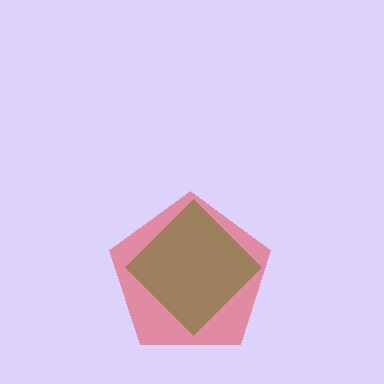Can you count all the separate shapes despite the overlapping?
Yes, there are 2 separate shapes.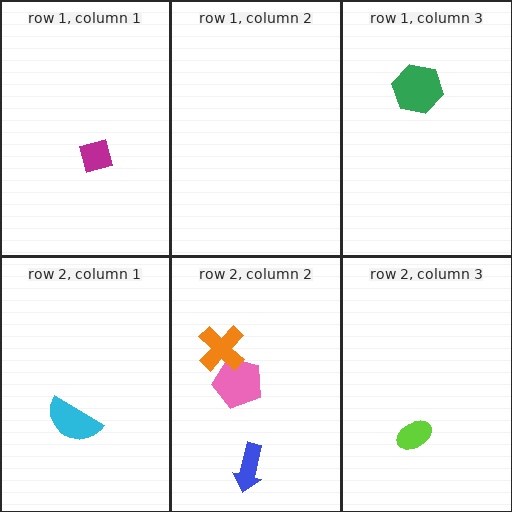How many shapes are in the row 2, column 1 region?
1.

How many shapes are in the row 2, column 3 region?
1.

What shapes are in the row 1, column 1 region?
The magenta diamond.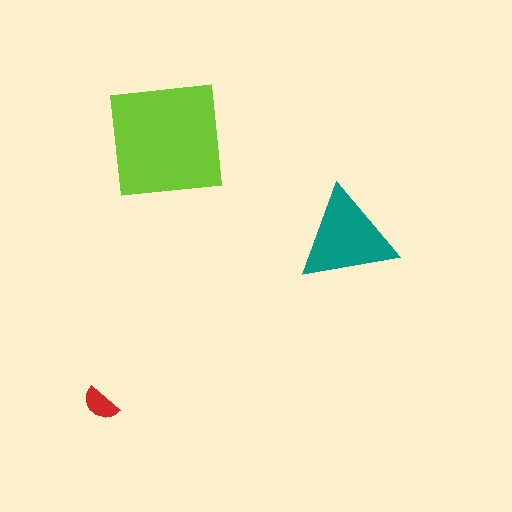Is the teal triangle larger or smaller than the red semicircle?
Larger.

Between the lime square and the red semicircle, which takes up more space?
The lime square.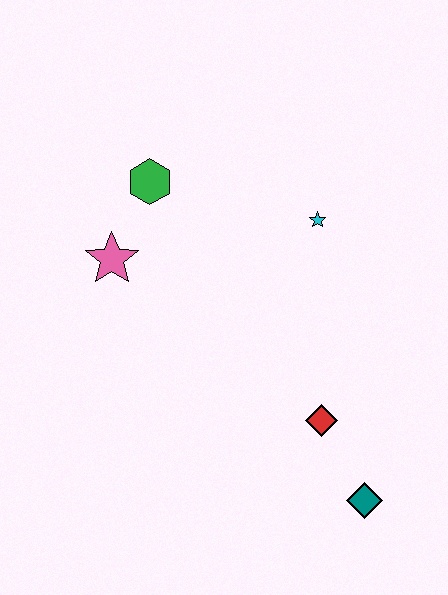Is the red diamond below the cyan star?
Yes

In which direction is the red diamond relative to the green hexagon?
The red diamond is below the green hexagon.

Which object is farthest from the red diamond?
The green hexagon is farthest from the red diamond.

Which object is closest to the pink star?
The green hexagon is closest to the pink star.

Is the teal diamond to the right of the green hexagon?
Yes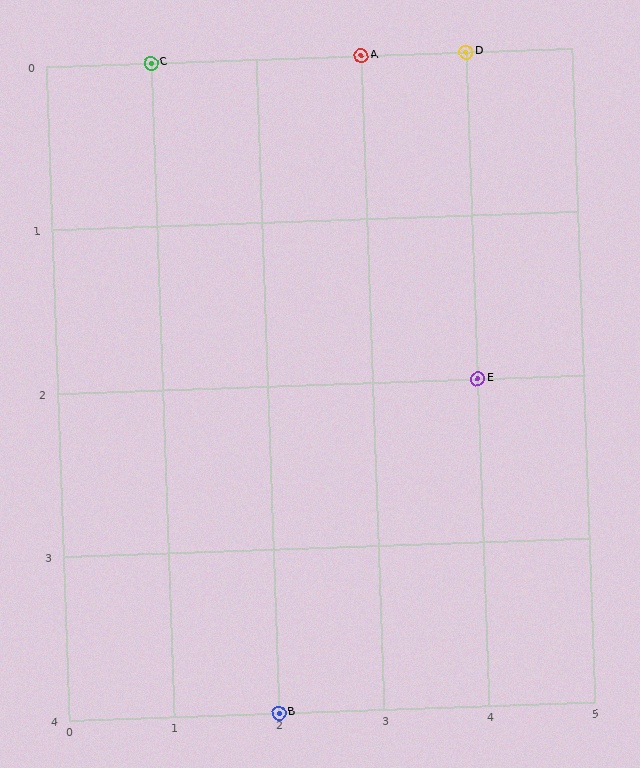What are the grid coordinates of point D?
Point D is at grid coordinates (4, 0).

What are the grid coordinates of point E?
Point E is at grid coordinates (4, 2).